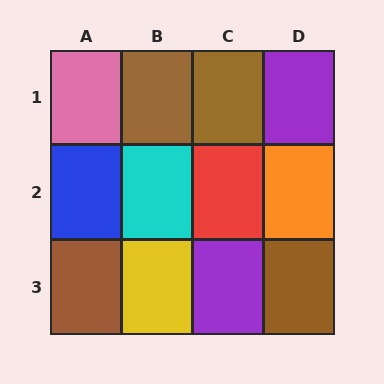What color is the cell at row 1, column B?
Brown.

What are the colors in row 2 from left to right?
Blue, cyan, red, orange.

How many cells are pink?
1 cell is pink.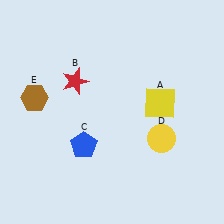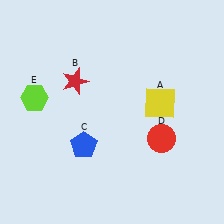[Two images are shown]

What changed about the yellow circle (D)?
In Image 1, D is yellow. In Image 2, it changed to red.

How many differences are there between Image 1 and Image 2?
There are 2 differences between the two images.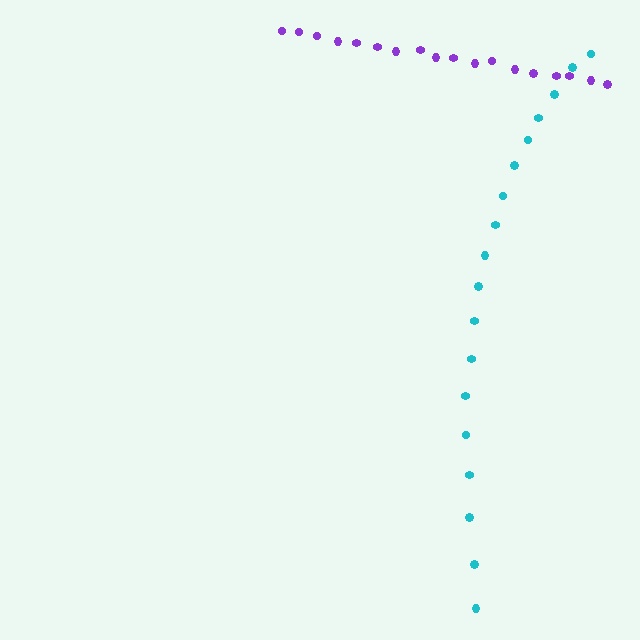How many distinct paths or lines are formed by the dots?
There are 2 distinct paths.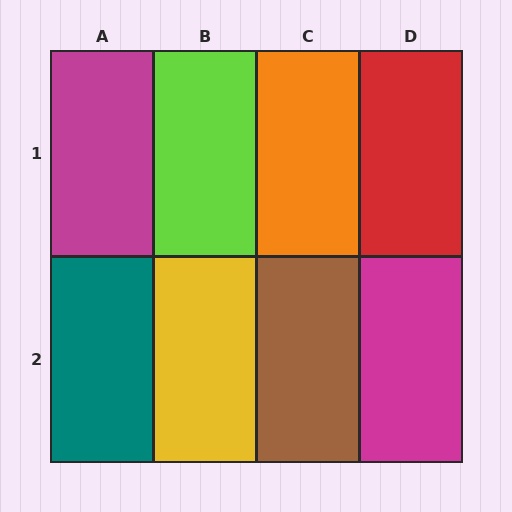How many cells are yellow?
1 cell is yellow.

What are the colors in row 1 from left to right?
Magenta, lime, orange, red.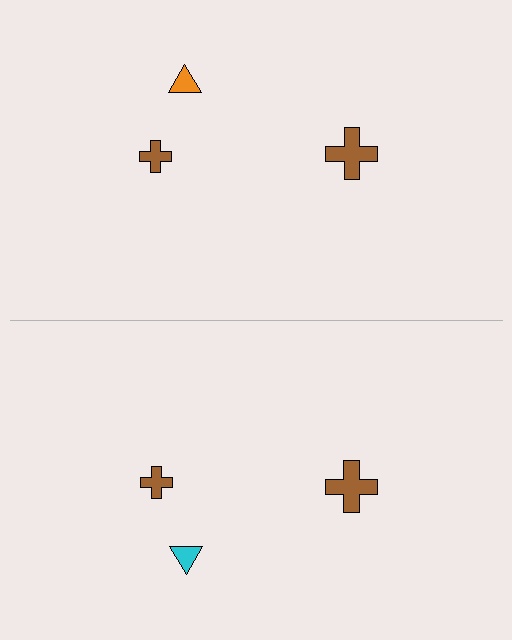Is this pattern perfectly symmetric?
No, the pattern is not perfectly symmetric. The cyan triangle on the bottom side breaks the symmetry — its mirror counterpart is orange.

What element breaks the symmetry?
The cyan triangle on the bottom side breaks the symmetry — its mirror counterpart is orange.